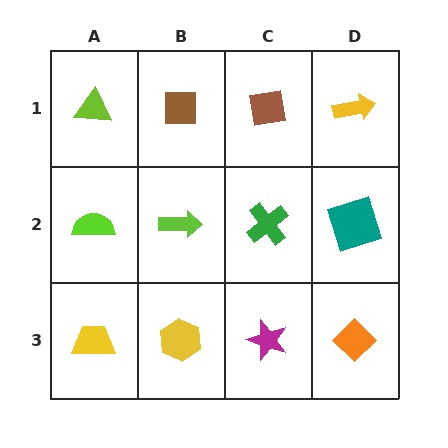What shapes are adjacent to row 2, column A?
A lime triangle (row 1, column A), a yellow trapezoid (row 3, column A), a lime arrow (row 2, column B).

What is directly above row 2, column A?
A lime triangle.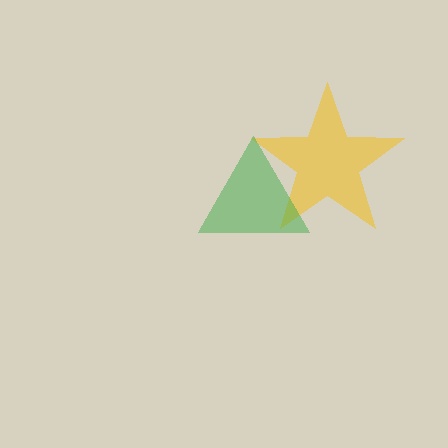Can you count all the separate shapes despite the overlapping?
Yes, there are 2 separate shapes.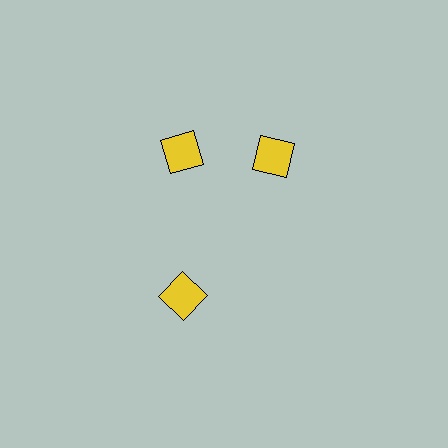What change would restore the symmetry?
The symmetry would be restored by rotating it back into even spacing with its neighbors so that all 3 diamonds sit at equal angles and equal distance from the center.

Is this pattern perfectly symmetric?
No. The 3 yellow diamonds are arranged in a ring, but one element near the 3 o'clock position is rotated out of alignment along the ring, breaking the 3-fold rotational symmetry.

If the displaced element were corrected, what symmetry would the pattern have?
It would have 3-fold rotational symmetry — the pattern would map onto itself every 120 degrees.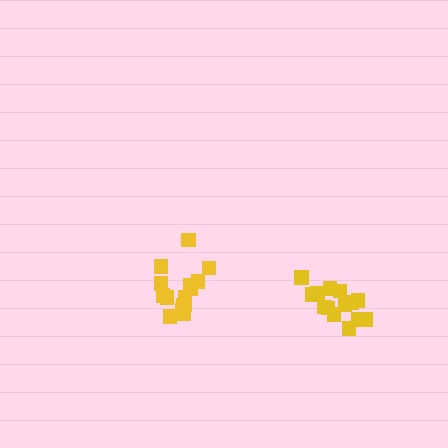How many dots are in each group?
Group 1: 15 dots, Group 2: 14 dots (29 total).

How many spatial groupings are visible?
There are 2 spatial groupings.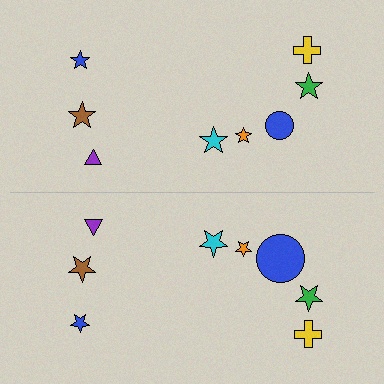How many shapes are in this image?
There are 16 shapes in this image.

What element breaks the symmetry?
The blue circle on the bottom side has a different size than its mirror counterpart.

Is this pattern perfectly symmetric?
No, the pattern is not perfectly symmetric. The blue circle on the bottom side has a different size than its mirror counterpart.